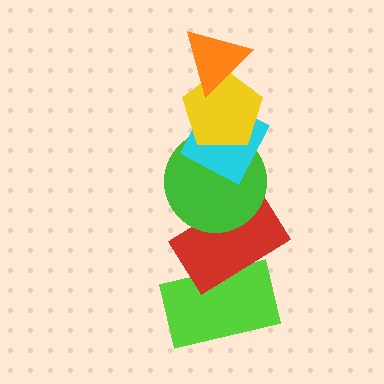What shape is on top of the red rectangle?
The green circle is on top of the red rectangle.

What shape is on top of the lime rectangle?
The red rectangle is on top of the lime rectangle.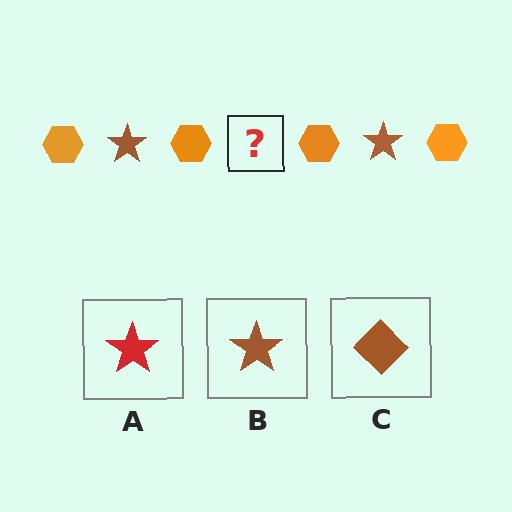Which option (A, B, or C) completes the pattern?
B.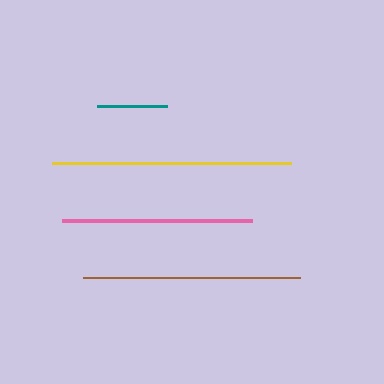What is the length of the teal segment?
The teal segment is approximately 70 pixels long.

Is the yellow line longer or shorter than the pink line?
The yellow line is longer than the pink line.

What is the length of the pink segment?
The pink segment is approximately 190 pixels long.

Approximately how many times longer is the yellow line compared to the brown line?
The yellow line is approximately 1.1 times the length of the brown line.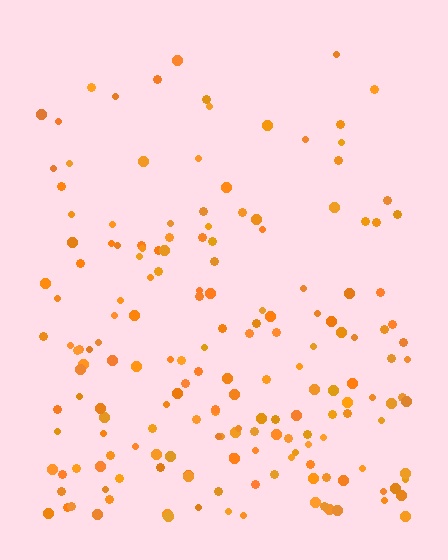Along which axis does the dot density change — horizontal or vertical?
Vertical.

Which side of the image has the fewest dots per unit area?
The top.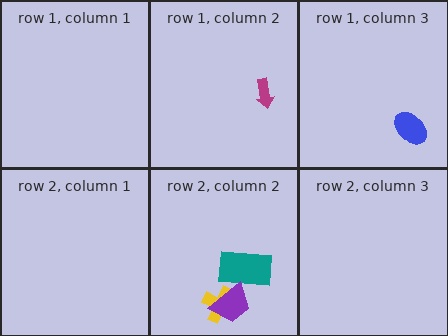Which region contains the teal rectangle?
The row 2, column 2 region.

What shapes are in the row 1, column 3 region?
The blue ellipse.